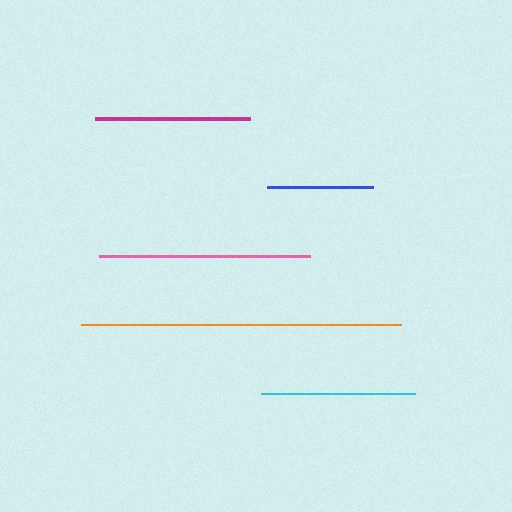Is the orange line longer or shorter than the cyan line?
The orange line is longer than the cyan line.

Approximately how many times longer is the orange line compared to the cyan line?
The orange line is approximately 2.1 times the length of the cyan line.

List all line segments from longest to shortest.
From longest to shortest: orange, pink, magenta, cyan, blue.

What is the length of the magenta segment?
The magenta segment is approximately 155 pixels long.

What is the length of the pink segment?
The pink segment is approximately 211 pixels long.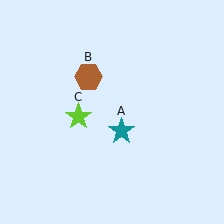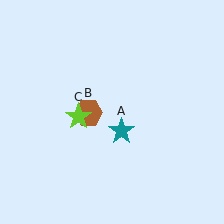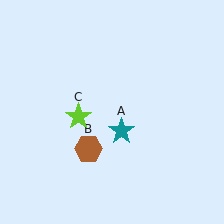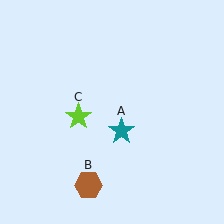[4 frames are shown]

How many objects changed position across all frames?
1 object changed position: brown hexagon (object B).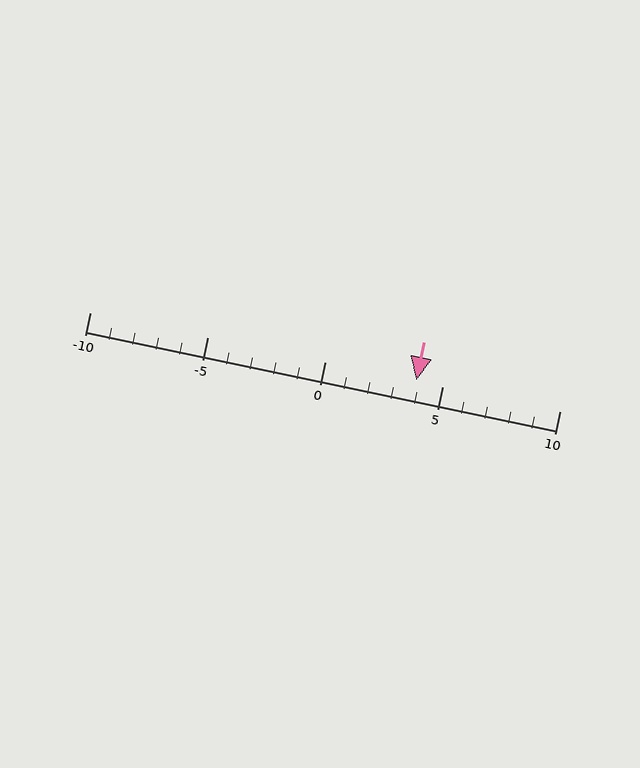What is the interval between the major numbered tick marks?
The major tick marks are spaced 5 units apart.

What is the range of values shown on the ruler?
The ruler shows values from -10 to 10.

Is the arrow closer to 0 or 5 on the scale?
The arrow is closer to 5.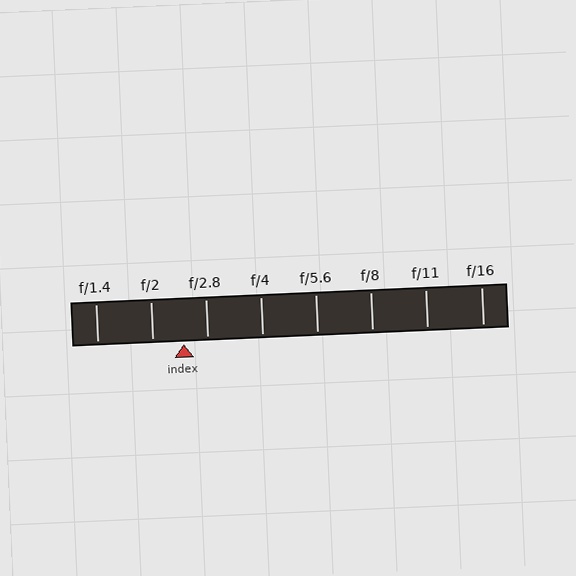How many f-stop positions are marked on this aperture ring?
There are 8 f-stop positions marked.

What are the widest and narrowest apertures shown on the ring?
The widest aperture shown is f/1.4 and the narrowest is f/16.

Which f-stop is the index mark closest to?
The index mark is closest to f/2.8.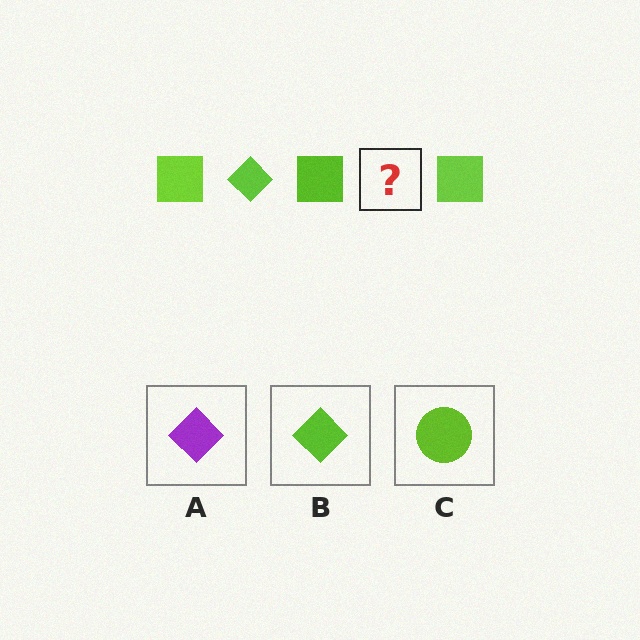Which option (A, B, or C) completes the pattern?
B.